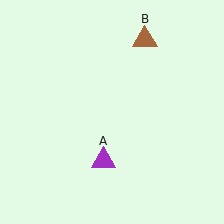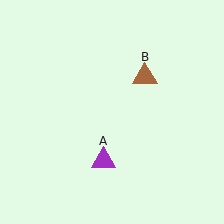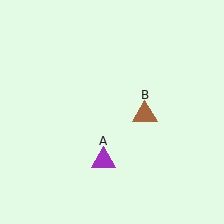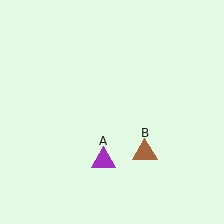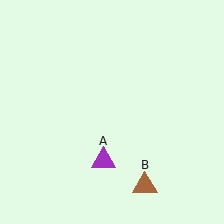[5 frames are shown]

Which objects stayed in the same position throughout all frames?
Purple triangle (object A) remained stationary.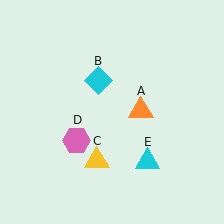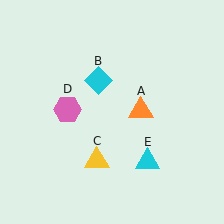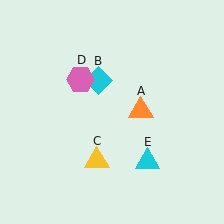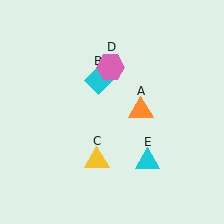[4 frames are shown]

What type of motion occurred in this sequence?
The pink hexagon (object D) rotated clockwise around the center of the scene.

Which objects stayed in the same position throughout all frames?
Orange triangle (object A) and cyan diamond (object B) and yellow triangle (object C) and cyan triangle (object E) remained stationary.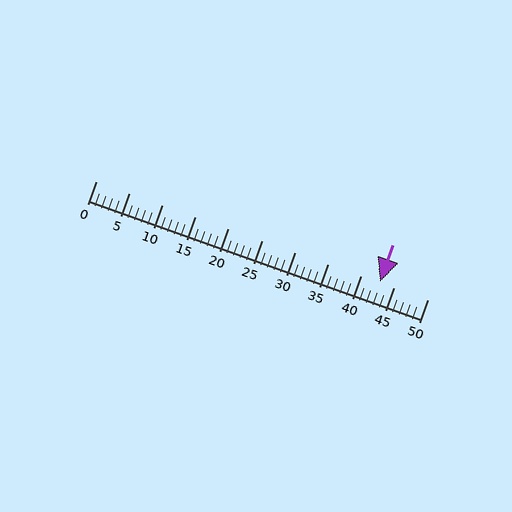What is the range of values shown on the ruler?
The ruler shows values from 0 to 50.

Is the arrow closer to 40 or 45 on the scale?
The arrow is closer to 45.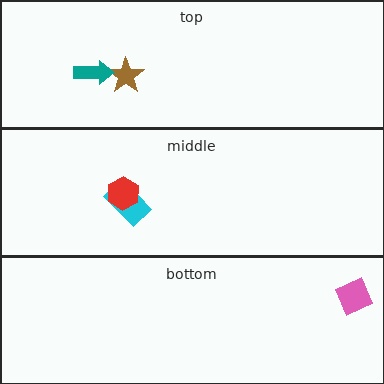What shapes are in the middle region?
The cyan rectangle, the red hexagon.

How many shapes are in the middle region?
2.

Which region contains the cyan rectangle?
The middle region.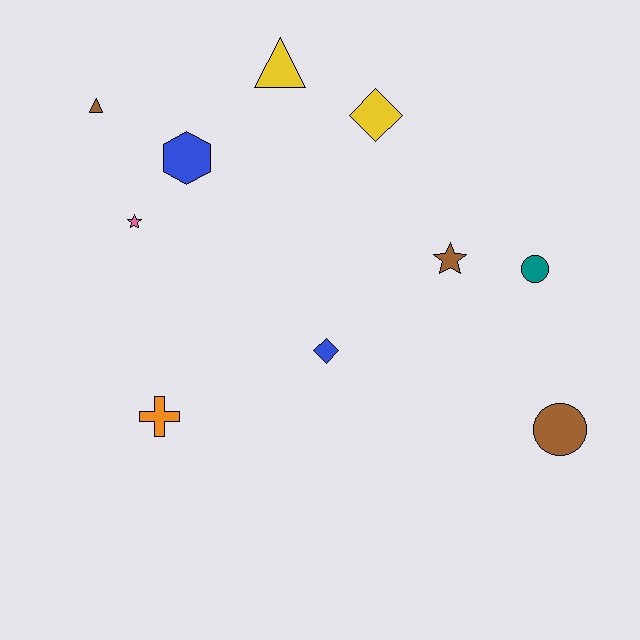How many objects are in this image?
There are 10 objects.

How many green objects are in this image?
There are no green objects.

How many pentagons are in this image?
There are no pentagons.